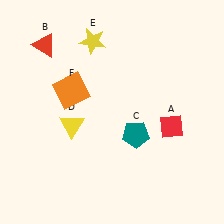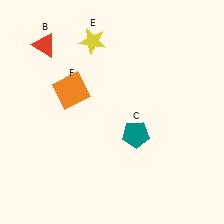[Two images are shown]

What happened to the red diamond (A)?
The red diamond (A) was removed in Image 2. It was in the bottom-right area of Image 1.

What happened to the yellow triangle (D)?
The yellow triangle (D) was removed in Image 2. It was in the bottom-left area of Image 1.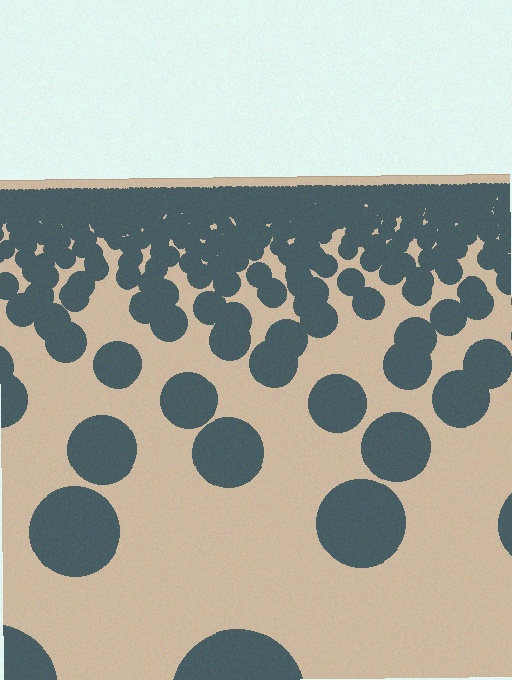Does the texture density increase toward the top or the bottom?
Density increases toward the top.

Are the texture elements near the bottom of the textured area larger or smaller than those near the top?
Larger. Near the bottom, elements are closer to the viewer and appear at a bigger on-screen size.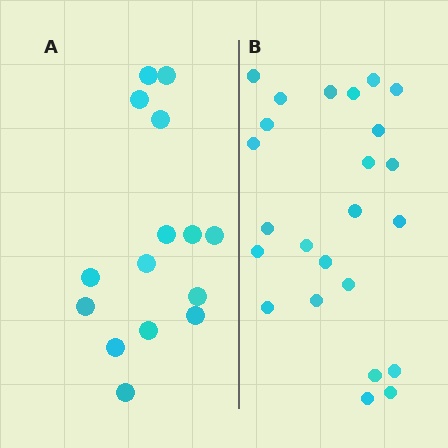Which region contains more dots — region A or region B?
Region B (the right region) has more dots.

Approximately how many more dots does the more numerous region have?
Region B has roughly 8 or so more dots than region A.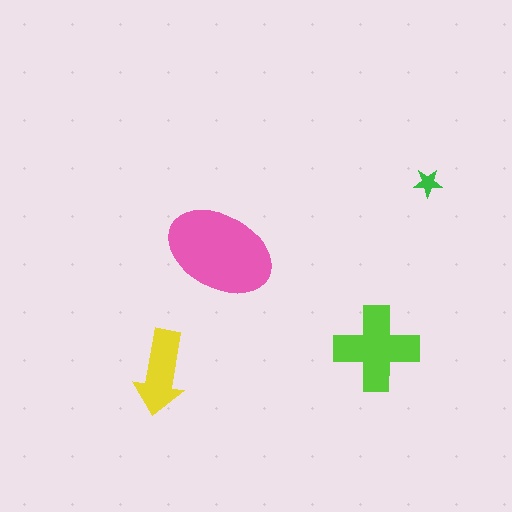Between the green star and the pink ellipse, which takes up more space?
The pink ellipse.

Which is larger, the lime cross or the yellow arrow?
The lime cross.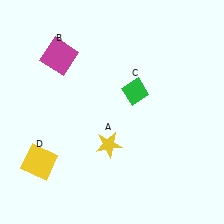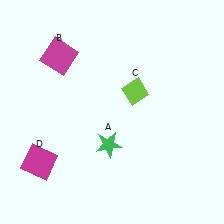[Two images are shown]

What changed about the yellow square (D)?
In Image 1, D is yellow. In Image 2, it changed to magenta.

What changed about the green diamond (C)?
In Image 1, C is green. In Image 2, it changed to lime.